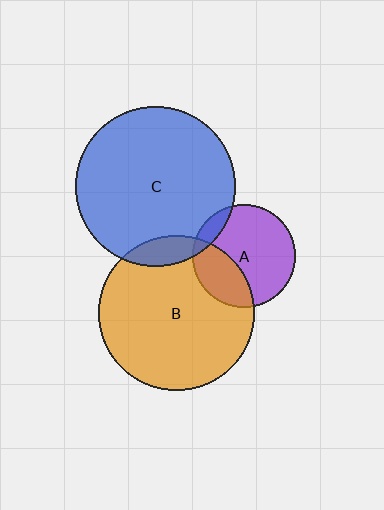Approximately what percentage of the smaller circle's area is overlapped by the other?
Approximately 10%.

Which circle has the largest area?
Circle C (blue).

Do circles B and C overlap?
Yes.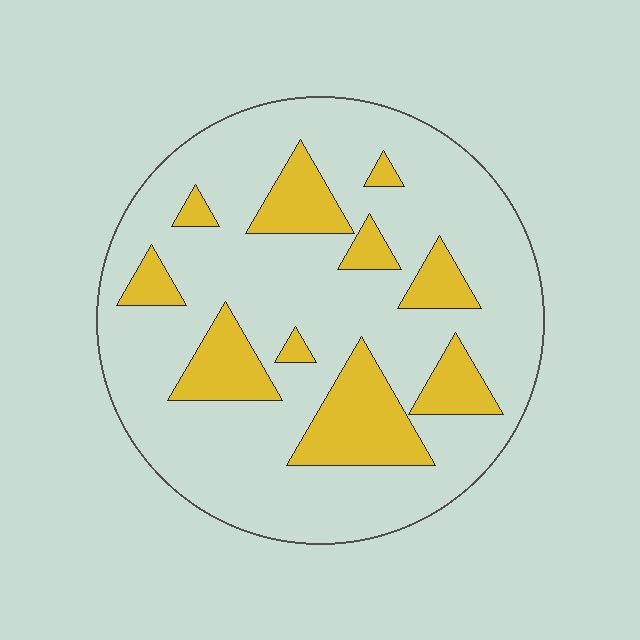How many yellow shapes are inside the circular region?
10.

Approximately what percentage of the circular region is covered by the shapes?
Approximately 20%.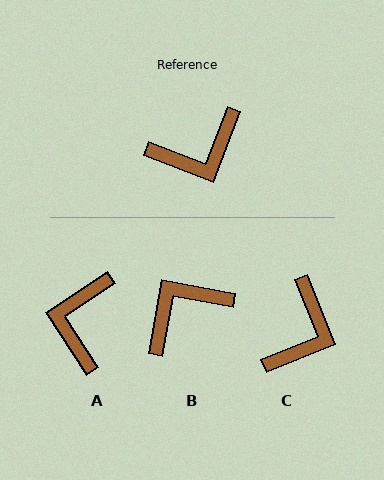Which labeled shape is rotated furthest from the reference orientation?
B, about 169 degrees away.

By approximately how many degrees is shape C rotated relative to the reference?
Approximately 43 degrees counter-clockwise.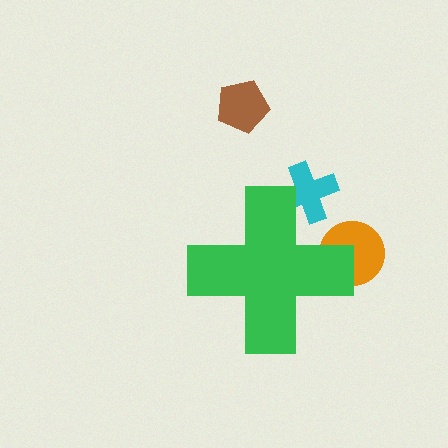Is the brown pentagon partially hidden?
No, the brown pentagon is fully visible.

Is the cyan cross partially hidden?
Yes, the cyan cross is partially hidden behind the green cross.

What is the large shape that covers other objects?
A green cross.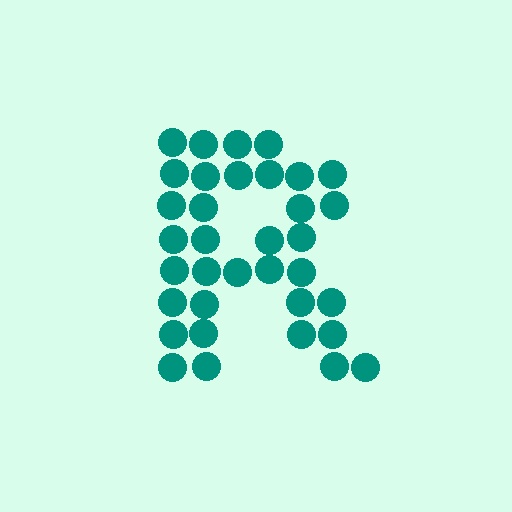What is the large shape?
The large shape is the letter R.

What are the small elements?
The small elements are circles.